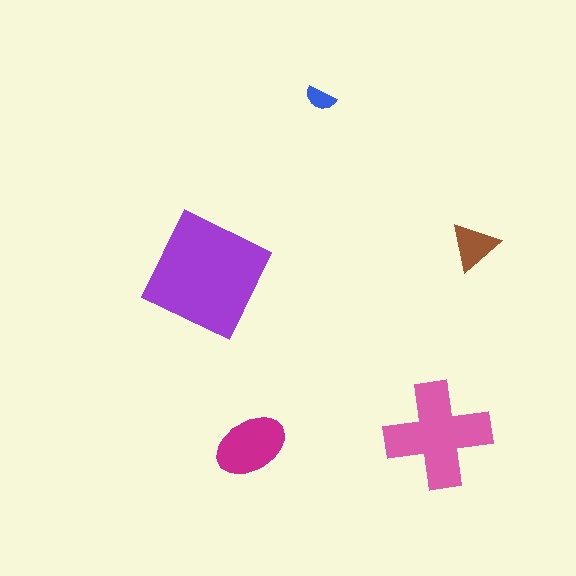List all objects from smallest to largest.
The blue semicircle, the brown triangle, the magenta ellipse, the pink cross, the purple square.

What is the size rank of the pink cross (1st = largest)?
2nd.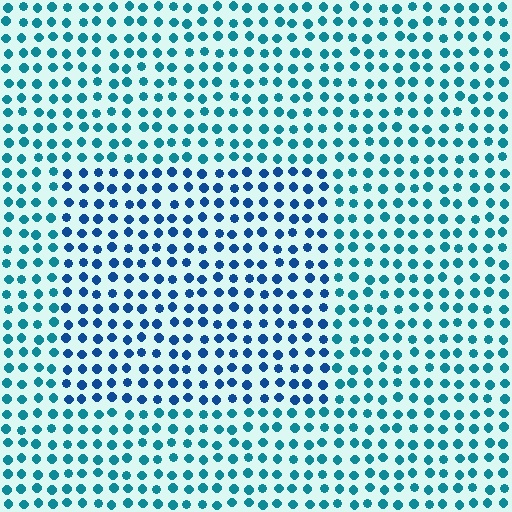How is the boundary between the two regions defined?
The boundary is defined purely by a slight shift in hue (about 29 degrees). Spacing, size, and orientation are identical on both sides.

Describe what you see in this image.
The image is filled with small teal elements in a uniform arrangement. A rectangle-shaped region is visible where the elements are tinted to a slightly different hue, forming a subtle color boundary.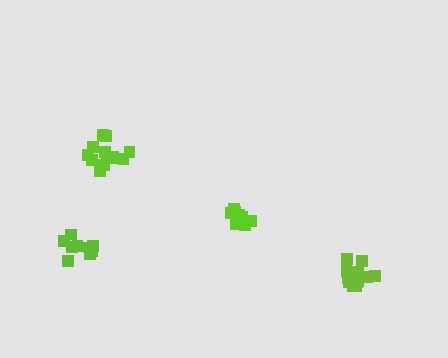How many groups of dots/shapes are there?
There are 4 groups.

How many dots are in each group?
Group 1: 10 dots, Group 2: 13 dots, Group 3: 10 dots, Group 4: 14 dots (47 total).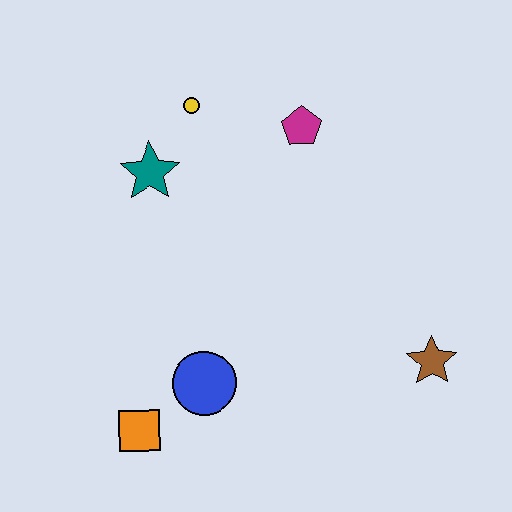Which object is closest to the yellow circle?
The teal star is closest to the yellow circle.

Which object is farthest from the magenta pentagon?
The orange square is farthest from the magenta pentagon.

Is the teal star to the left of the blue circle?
Yes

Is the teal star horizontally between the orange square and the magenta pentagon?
Yes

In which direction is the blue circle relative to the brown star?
The blue circle is to the left of the brown star.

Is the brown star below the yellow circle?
Yes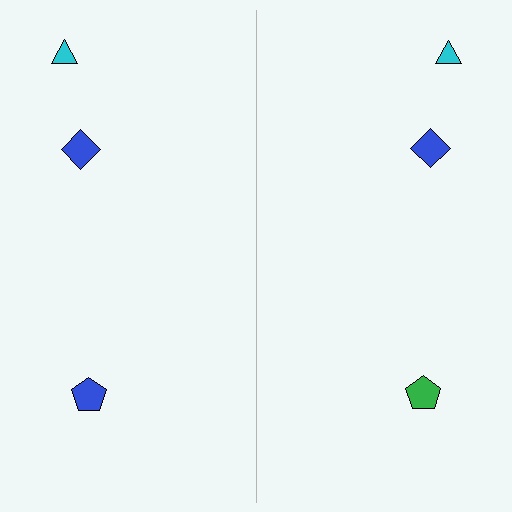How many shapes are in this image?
There are 6 shapes in this image.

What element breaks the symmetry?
The green pentagon on the right side breaks the symmetry — its mirror counterpart is blue.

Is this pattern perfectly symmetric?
No, the pattern is not perfectly symmetric. The green pentagon on the right side breaks the symmetry — its mirror counterpart is blue.